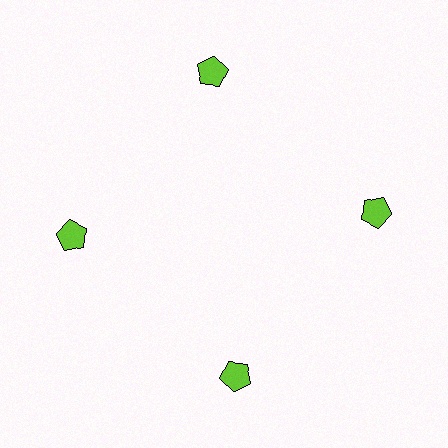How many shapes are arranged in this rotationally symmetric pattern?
There are 4 shapes, arranged in 4 groups of 1.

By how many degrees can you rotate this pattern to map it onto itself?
The pattern maps onto itself every 90 degrees of rotation.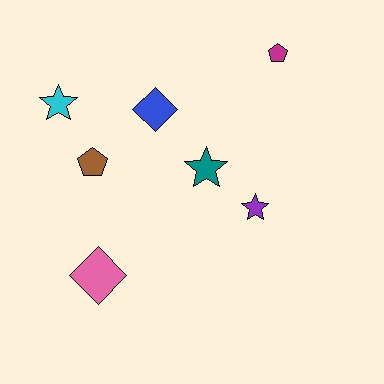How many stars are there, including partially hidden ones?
There are 3 stars.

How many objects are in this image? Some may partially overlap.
There are 7 objects.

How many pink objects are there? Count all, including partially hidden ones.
There is 1 pink object.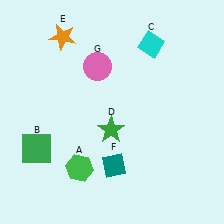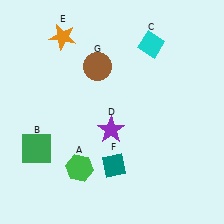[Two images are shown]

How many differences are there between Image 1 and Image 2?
There are 2 differences between the two images.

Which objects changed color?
D changed from green to purple. G changed from pink to brown.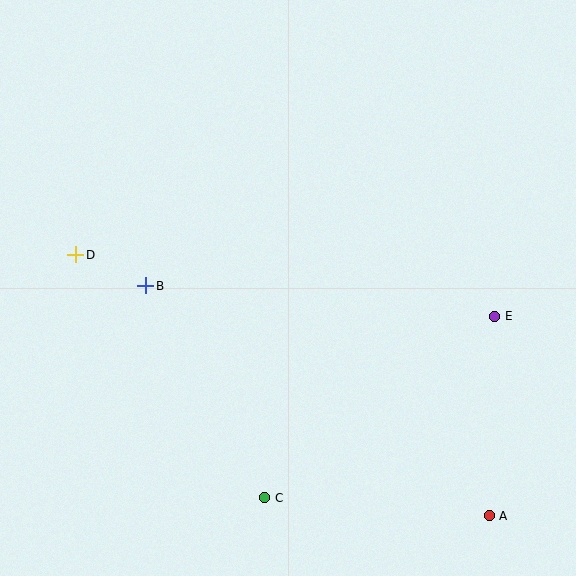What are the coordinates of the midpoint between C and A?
The midpoint between C and A is at (377, 507).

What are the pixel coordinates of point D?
Point D is at (76, 255).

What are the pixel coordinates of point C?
Point C is at (265, 498).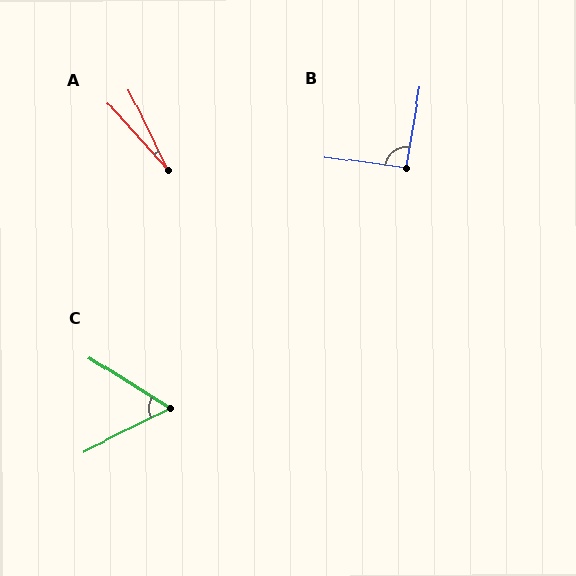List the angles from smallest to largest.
A (16°), C (58°), B (92°).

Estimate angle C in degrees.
Approximately 58 degrees.